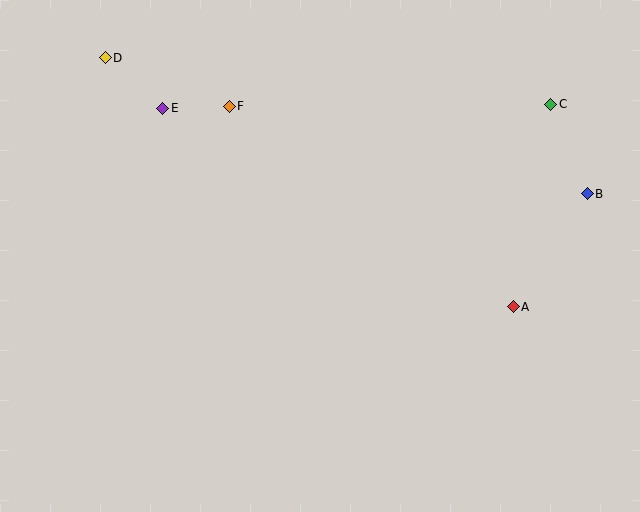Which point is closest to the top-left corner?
Point D is closest to the top-left corner.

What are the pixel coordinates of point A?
Point A is at (513, 307).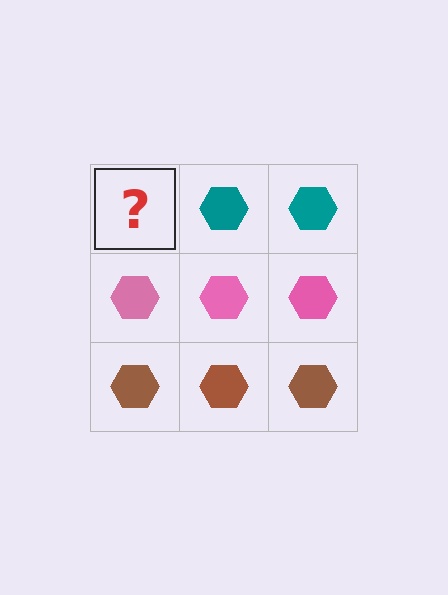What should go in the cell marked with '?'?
The missing cell should contain a teal hexagon.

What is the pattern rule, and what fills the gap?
The rule is that each row has a consistent color. The gap should be filled with a teal hexagon.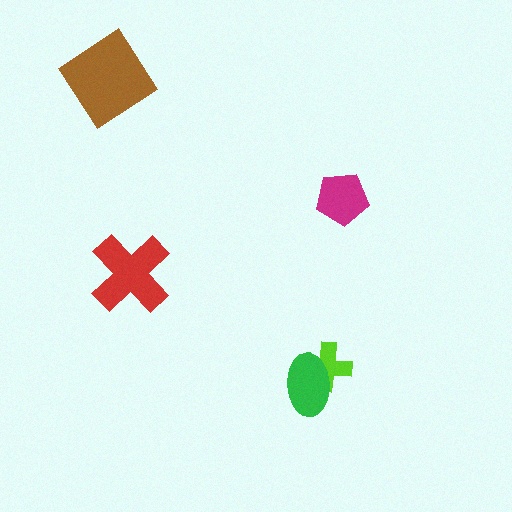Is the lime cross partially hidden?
Yes, it is partially covered by another shape.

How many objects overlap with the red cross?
0 objects overlap with the red cross.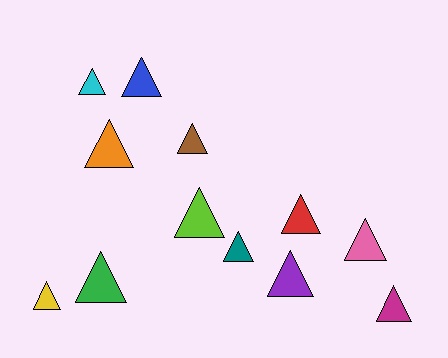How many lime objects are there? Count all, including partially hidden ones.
There is 1 lime object.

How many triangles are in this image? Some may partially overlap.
There are 12 triangles.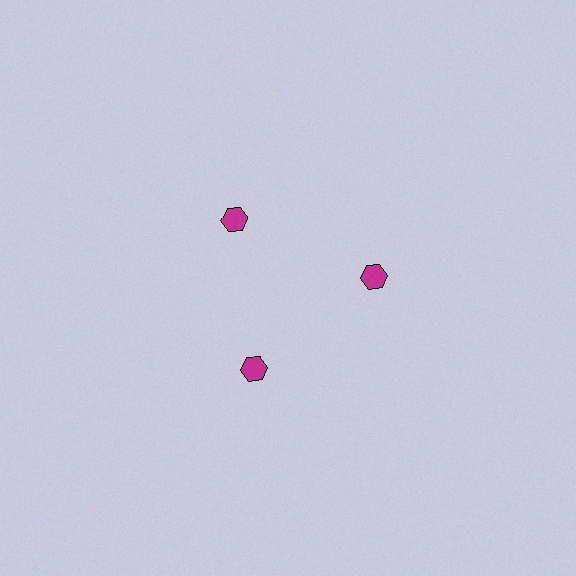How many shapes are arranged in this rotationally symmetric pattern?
There are 3 shapes, arranged in 3 groups of 1.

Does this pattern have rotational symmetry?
Yes, this pattern has 3-fold rotational symmetry. It looks the same after rotating 120 degrees around the center.